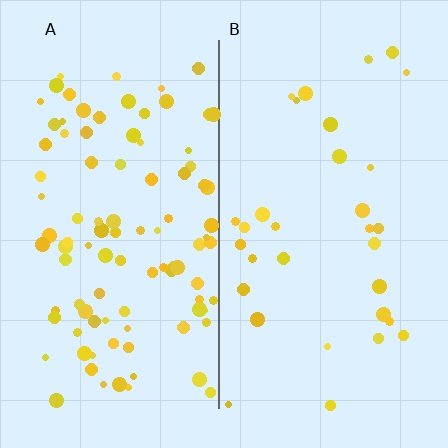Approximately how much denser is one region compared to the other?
Approximately 3.1× — region A over region B.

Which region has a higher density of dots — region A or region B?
A (the left).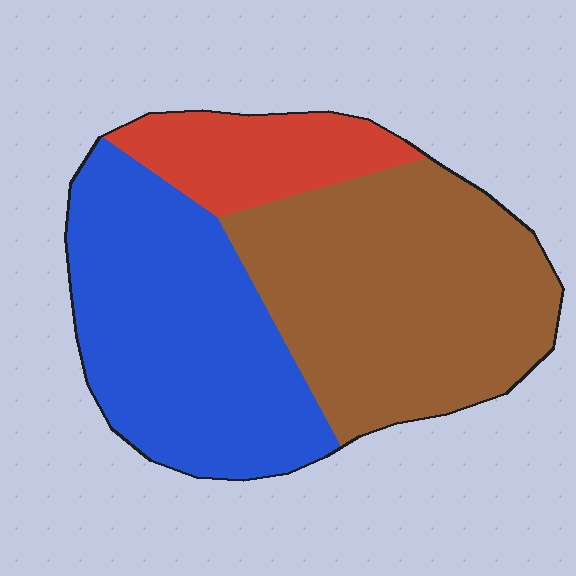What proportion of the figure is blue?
Blue covers about 40% of the figure.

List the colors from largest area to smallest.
From largest to smallest: brown, blue, red.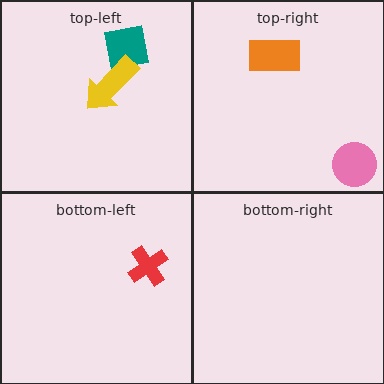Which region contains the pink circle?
The top-right region.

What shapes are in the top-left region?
The teal square, the yellow arrow.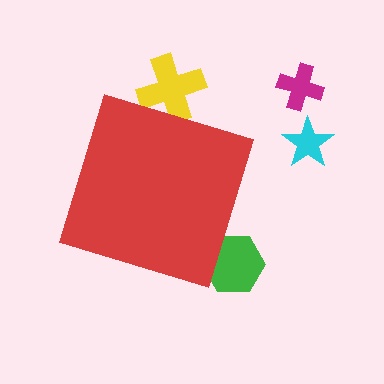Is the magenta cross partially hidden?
No, the magenta cross is fully visible.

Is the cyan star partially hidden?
No, the cyan star is fully visible.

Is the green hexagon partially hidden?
Yes, the green hexagon is partially hidden behind the red diamond.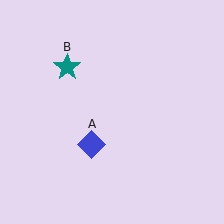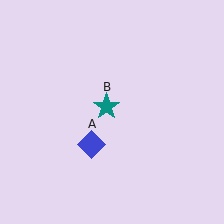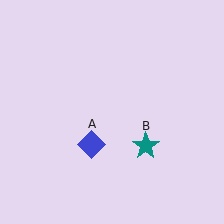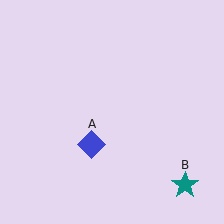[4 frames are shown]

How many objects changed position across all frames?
1 object changed position: teal star (object B).